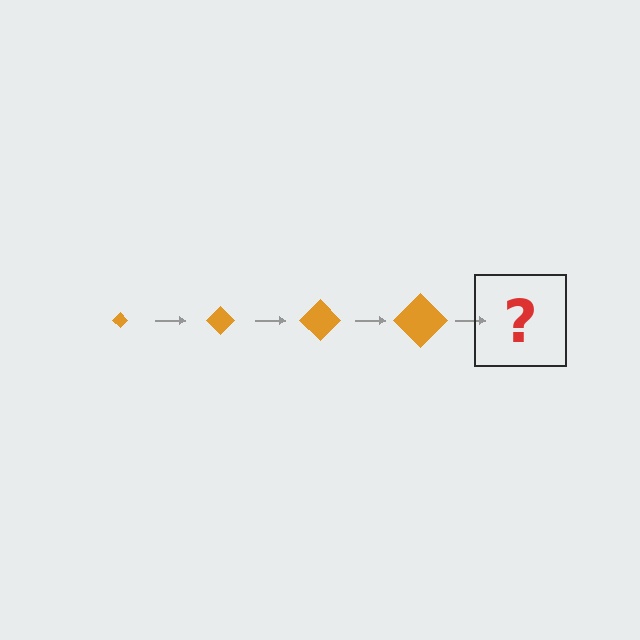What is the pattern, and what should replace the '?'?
The pattern is that the diamond gets progressively larger each step. The '?' should be an orange diamond, larger than the previous one.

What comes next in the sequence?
The next element should be an orange diamond, larger than the previous one.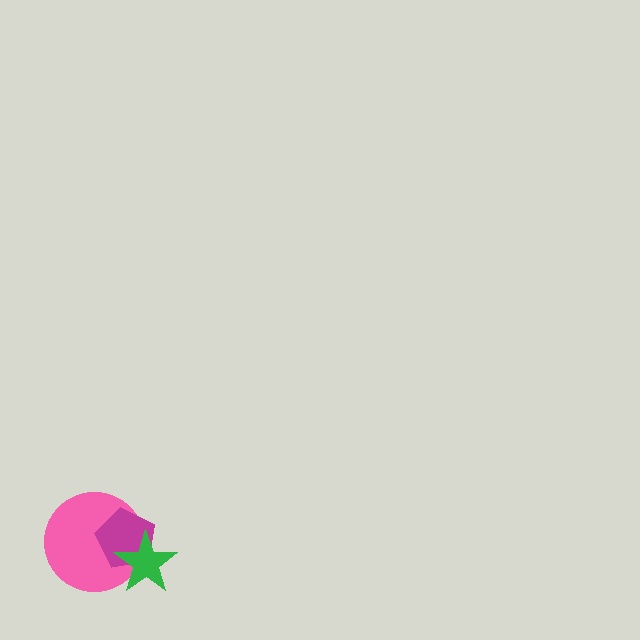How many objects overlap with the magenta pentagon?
2 objects overlap with the magenta pentagon.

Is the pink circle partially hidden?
Yes, it is partially covered by another shape.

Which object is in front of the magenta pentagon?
The green star is in front of the magenta pentagon.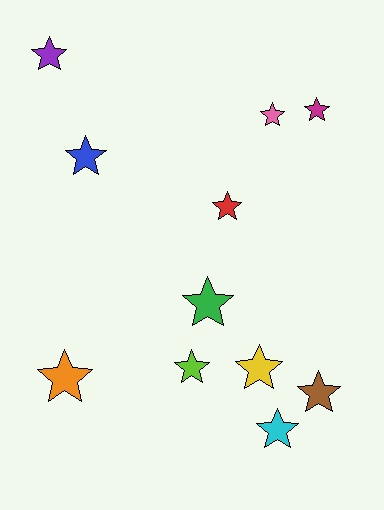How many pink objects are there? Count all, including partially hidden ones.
There is 1 pink object.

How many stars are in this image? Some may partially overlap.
There are 11 stars.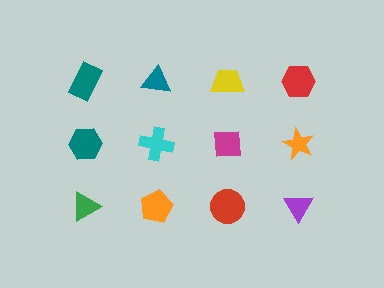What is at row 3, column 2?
An orange pentagon.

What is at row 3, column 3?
A red circle.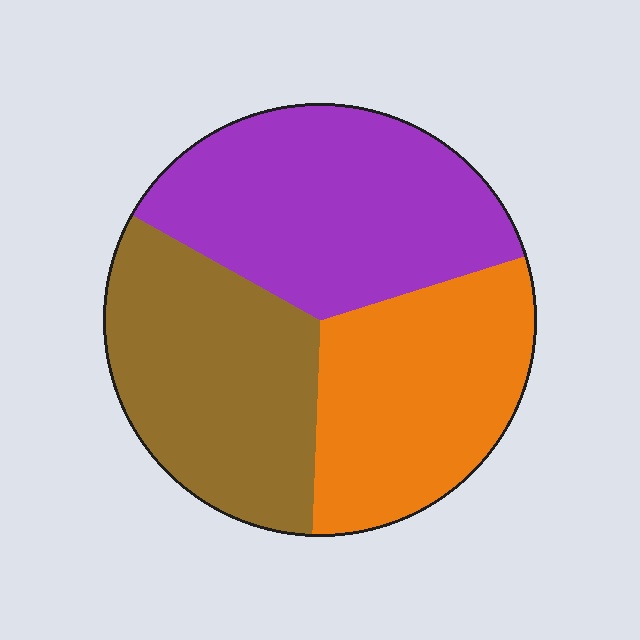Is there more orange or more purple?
Purple.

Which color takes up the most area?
Purple, at roughly 35%.